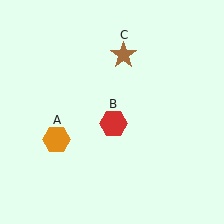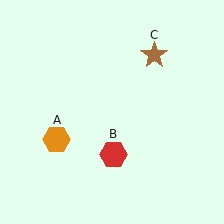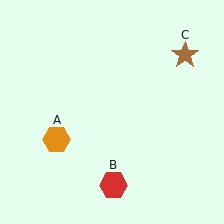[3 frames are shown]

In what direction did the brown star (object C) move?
The brown star (object C) moved right.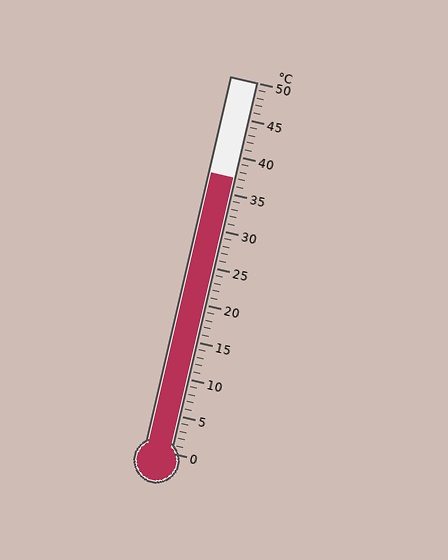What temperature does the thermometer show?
The thermometer shows approximately 37°C.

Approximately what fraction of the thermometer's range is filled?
The thermometer is filled to approximately 75% of its range.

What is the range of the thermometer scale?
The thermometer scale ranges from 0°C to 50°C.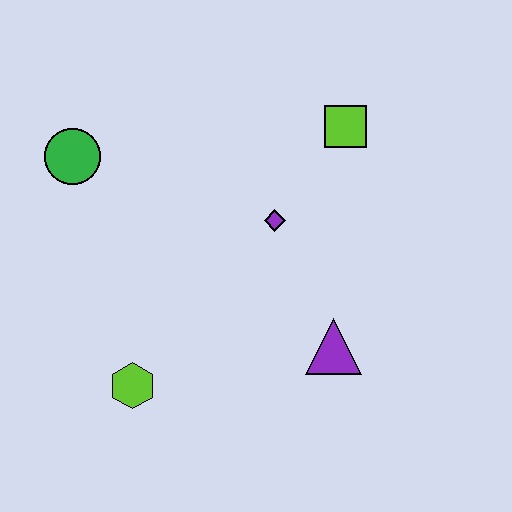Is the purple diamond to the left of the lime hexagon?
No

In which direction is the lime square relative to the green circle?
The lime square is to the right of the green circle.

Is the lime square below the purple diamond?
No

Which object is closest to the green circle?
The purple diamond is closest to the green circle.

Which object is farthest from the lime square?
The lime hexagon is farthest from the lime square.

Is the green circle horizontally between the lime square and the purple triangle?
No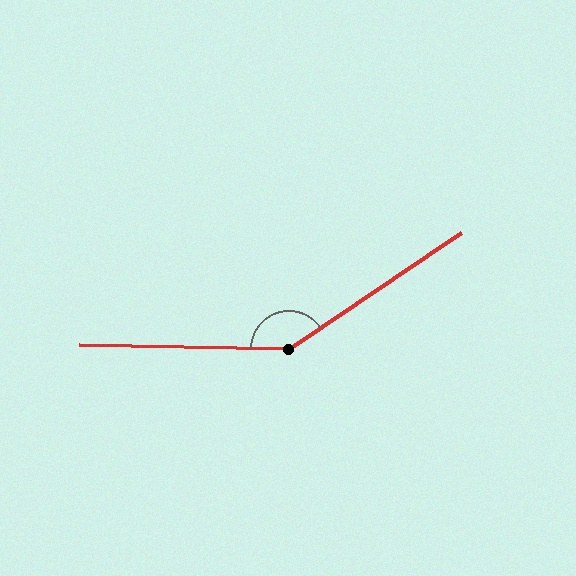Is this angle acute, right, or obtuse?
It is obtuse.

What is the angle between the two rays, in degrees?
Approximately 145 degrees.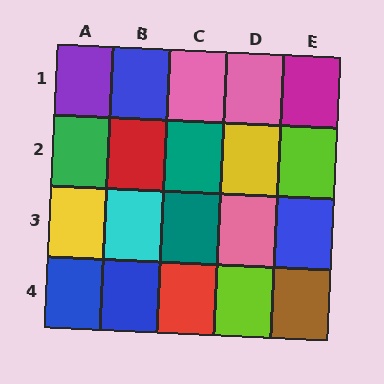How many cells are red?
2 cells are red.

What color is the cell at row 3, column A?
Yellow.